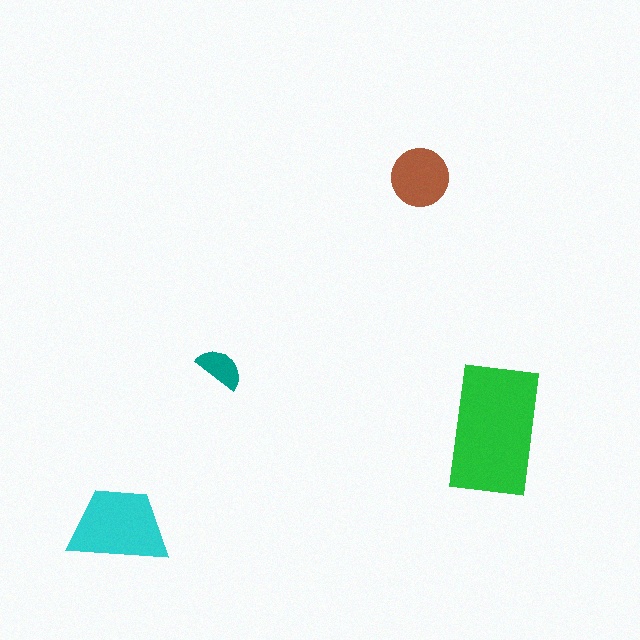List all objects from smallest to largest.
The teal semicircle, the brown circle, the cyan trapezoid, the green rectangle.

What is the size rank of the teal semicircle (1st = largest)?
4th.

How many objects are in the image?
There are 4 objects in the image.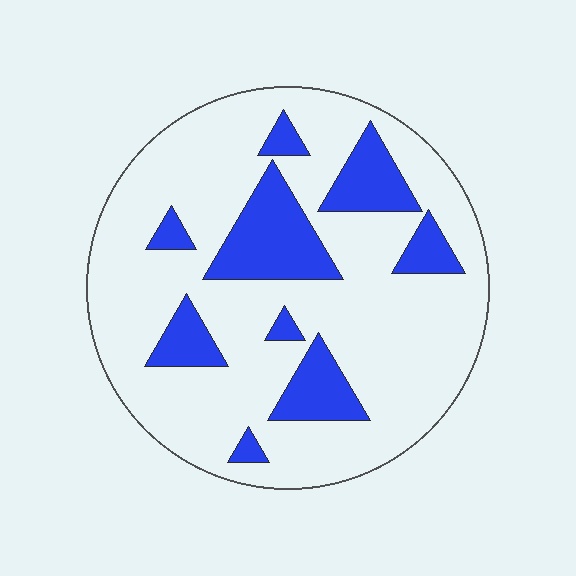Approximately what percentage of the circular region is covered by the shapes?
Approximately 20%.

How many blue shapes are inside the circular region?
9.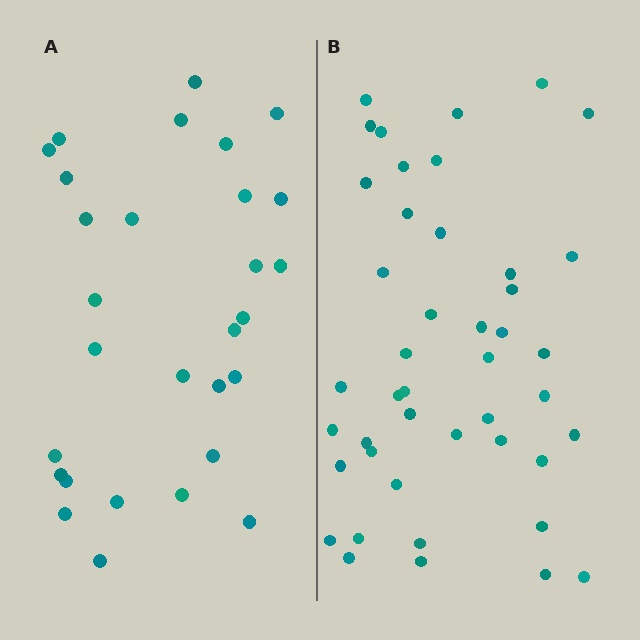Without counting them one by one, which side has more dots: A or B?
Region B (the right region) has more dots.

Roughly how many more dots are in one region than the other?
Region B has approximately 15 more dots than region A.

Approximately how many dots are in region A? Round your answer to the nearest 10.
About 30 dots. (The exact count is 29, which rounds to 30.)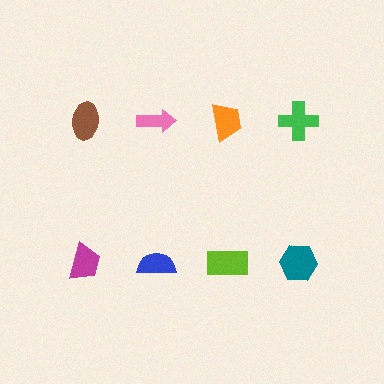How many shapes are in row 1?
4 shapes.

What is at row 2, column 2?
A blue semicircle.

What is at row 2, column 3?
A lime rectangle.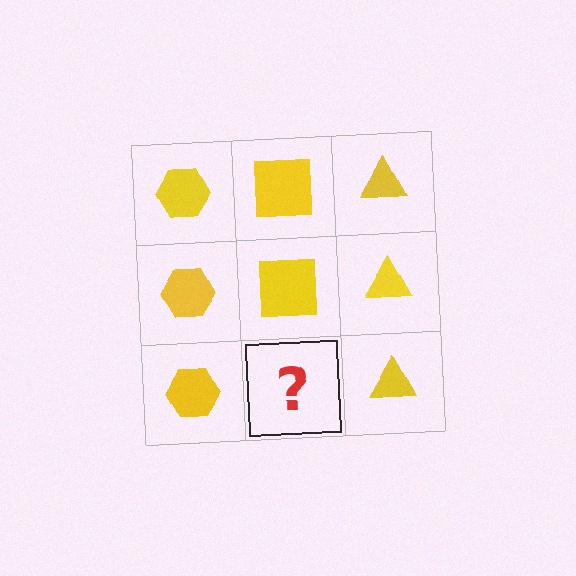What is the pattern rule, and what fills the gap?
The rule is that each column has a consistent shape. The gap should be filled with a yellow square.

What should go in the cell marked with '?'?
The missing cell should contain a yellow square.